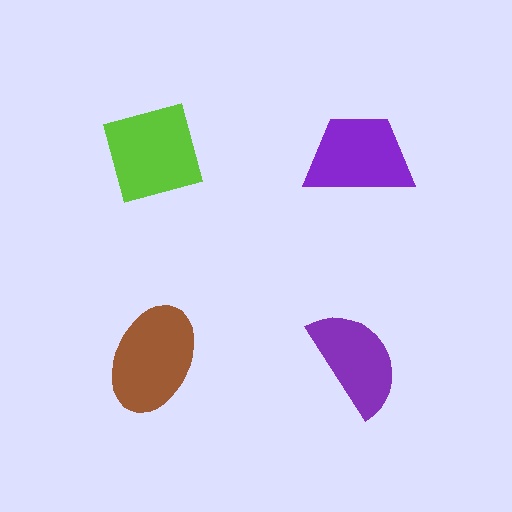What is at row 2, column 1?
A brown ellipse.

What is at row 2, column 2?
A purple semicircle.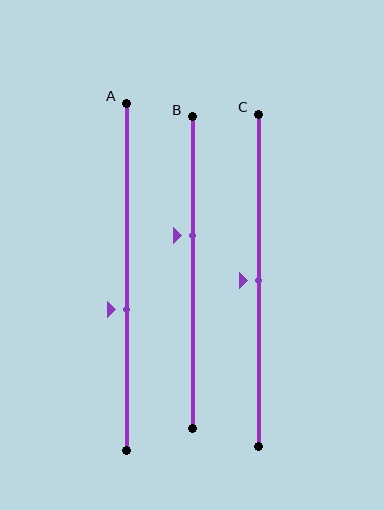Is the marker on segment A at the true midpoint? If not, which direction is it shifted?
No, the marker on segment A is shifted downward by about 9% of the segment length.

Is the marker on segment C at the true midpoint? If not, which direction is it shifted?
Yes, the marker on segment C is at the true midpoint.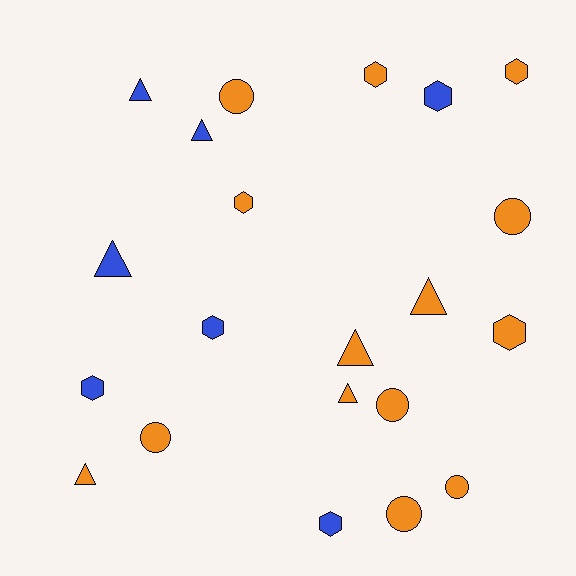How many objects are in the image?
There are 21 objects.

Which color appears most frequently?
Orange, with 14 objects.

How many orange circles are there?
There are 6 orange circles.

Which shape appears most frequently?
Hexagon, with 8 objects.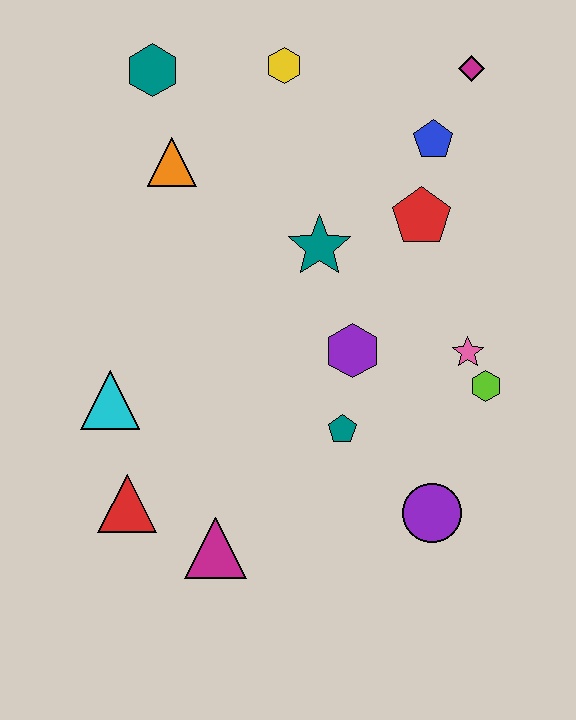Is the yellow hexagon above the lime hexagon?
Yes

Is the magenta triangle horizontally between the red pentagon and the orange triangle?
Yes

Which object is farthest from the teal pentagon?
The teal hexagon is farthest from the teal pentagon.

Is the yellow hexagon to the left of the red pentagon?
Yes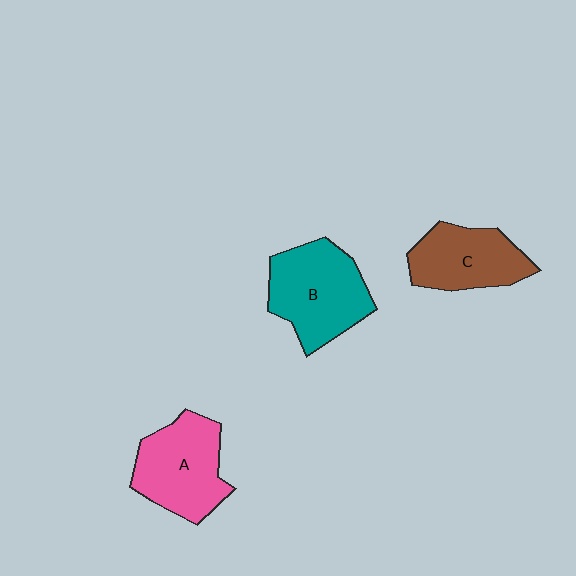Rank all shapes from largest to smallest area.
From largest to smallest: B (teal), A (pink), C (brown).